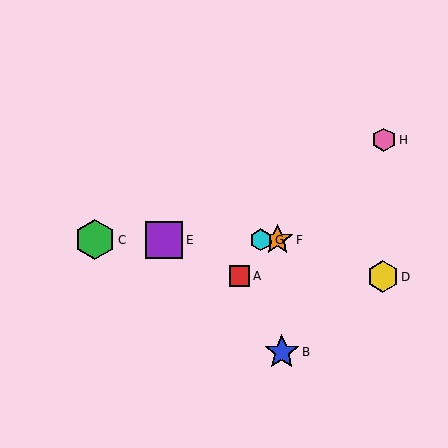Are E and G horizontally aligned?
Yes, both are at y≈240.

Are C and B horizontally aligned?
No, C is at y≈240 and B is at y≈352.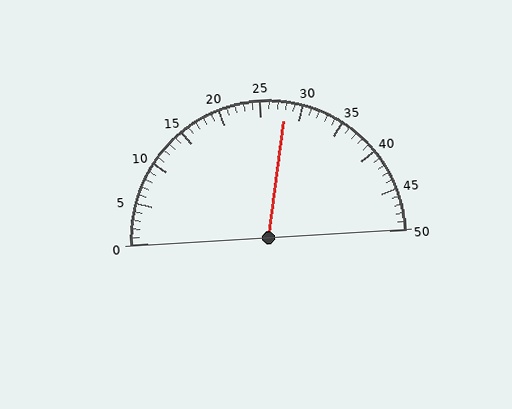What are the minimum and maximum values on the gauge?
The gauge ranges from 0 to 50.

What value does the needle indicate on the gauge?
The needle indicates approximately 28.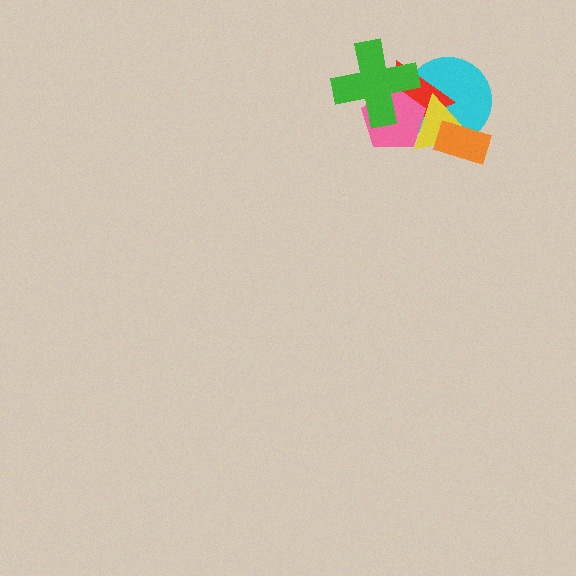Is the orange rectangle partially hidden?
No, no other shape covers it.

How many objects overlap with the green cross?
3 objects overlap with the green cross.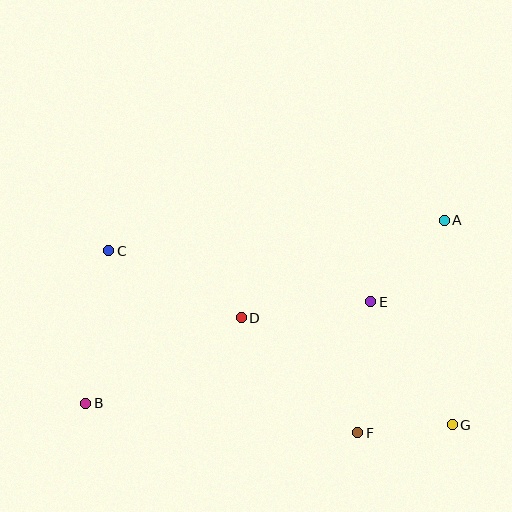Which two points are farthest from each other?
Points A and B are farthest from each other.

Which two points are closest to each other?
Points F and G are closest to each other.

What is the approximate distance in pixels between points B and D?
The distance between B and D is approximately 178 pixels.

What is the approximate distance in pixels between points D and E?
The distance between D and E is approximately 131 pixels.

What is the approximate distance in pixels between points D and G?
The distance between D and G is approximately 237 pixels.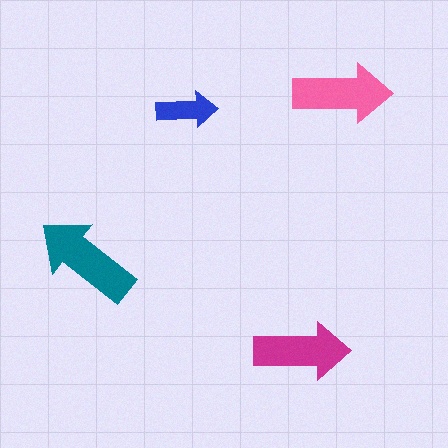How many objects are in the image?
There are 4 objects in the image.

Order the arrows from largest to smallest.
the teal one, the pink one, the magenta one, the blue one.